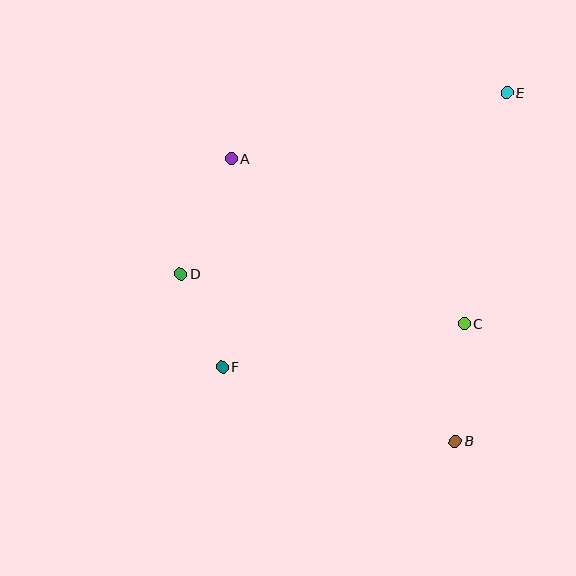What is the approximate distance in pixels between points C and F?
The distance between C and F is approximately 246 pixels.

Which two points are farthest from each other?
Points E and F are farthest from each other.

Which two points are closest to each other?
Points D and F are closest to each other.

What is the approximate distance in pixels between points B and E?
The distance between B and E is approximately 352 pixels.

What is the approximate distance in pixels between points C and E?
The distance between C and E is approximately 235 pixels.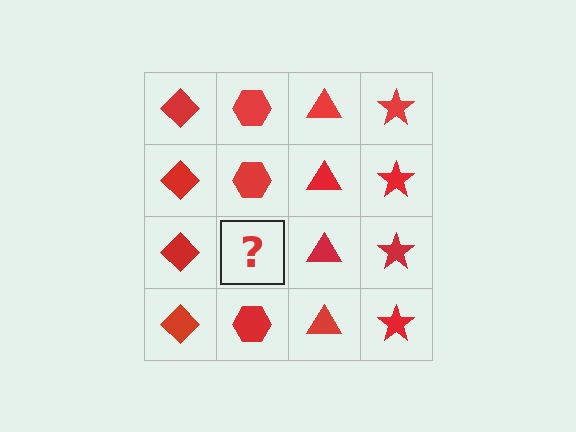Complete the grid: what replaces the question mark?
The question mark should be replaced with a red hexagon.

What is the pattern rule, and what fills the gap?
The rule is that each column has a consistent shape. The gap should be filled with a red hexagon.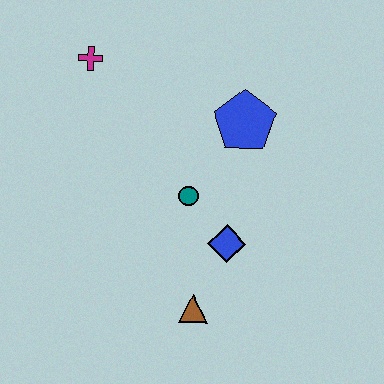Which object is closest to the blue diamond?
The teal circle is closest to the blue diamond.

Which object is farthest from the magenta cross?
The brown triangle is farthest from the magenta cross.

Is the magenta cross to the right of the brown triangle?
No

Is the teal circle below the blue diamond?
No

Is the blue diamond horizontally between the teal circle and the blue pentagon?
Yes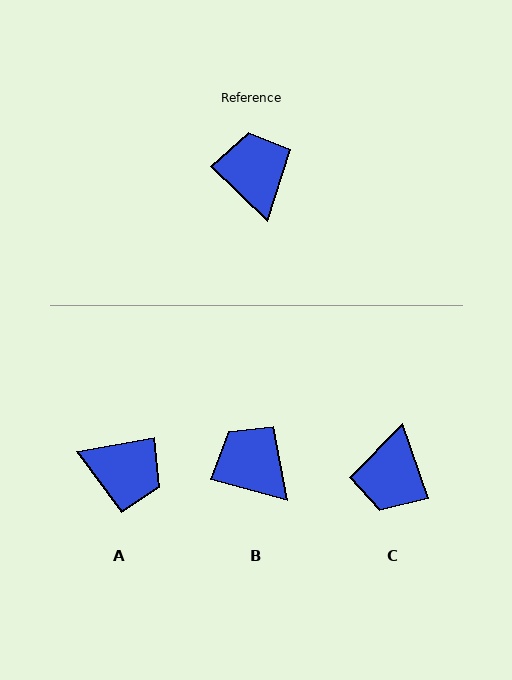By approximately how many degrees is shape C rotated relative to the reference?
Approximately 153 degrees counter-clockwise.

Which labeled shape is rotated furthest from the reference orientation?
C, about 153 degrees away.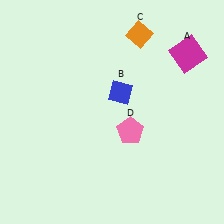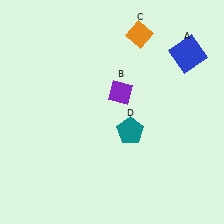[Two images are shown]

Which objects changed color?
A changed from magenta to blue. B changed from blue to purple. D changed from pink to teal.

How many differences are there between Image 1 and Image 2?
There are 3 differences between the two images.